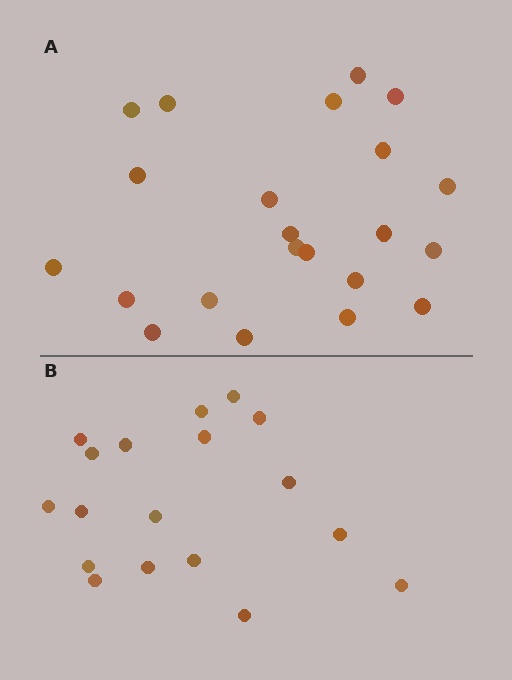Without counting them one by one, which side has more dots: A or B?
Region A (the top region) has more dots.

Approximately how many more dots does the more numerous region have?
Region A has about 4 more dots than region B.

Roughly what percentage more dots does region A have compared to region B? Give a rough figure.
About 20% more.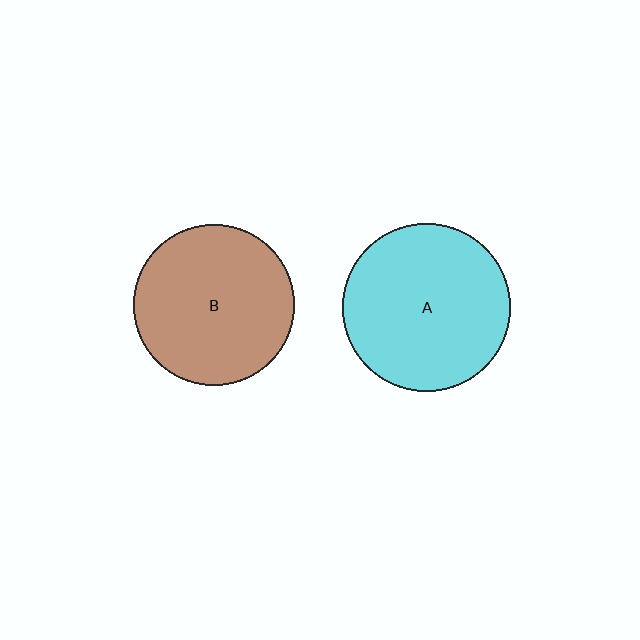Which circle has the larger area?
Circle A (cyan).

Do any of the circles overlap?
No, none of the circles overlap.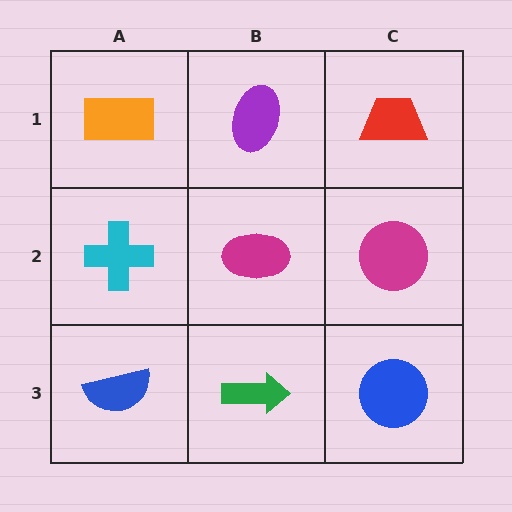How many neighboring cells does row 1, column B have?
3.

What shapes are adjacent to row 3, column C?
A magenta circle (row 2, column C), a green arrow (row 3, column B).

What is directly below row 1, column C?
A magenta circle.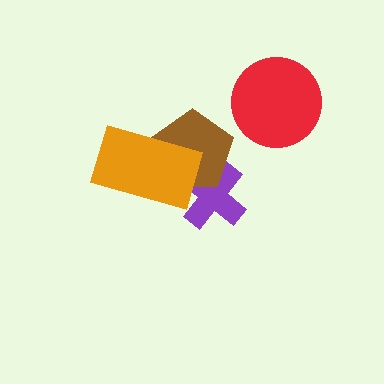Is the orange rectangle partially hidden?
No, no other shape covers it.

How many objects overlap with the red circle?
0 objects overlap with the red circle.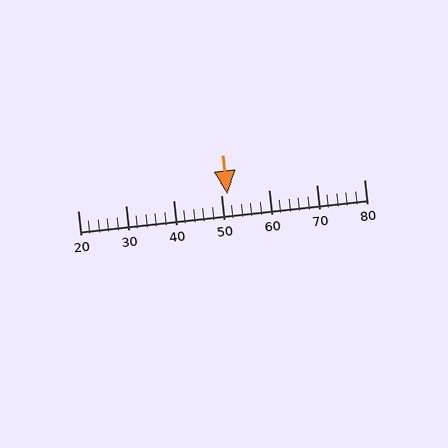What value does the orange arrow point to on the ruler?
The orange arrow points to approximately 51.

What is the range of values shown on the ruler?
The ruler shows values from 20 to 80.